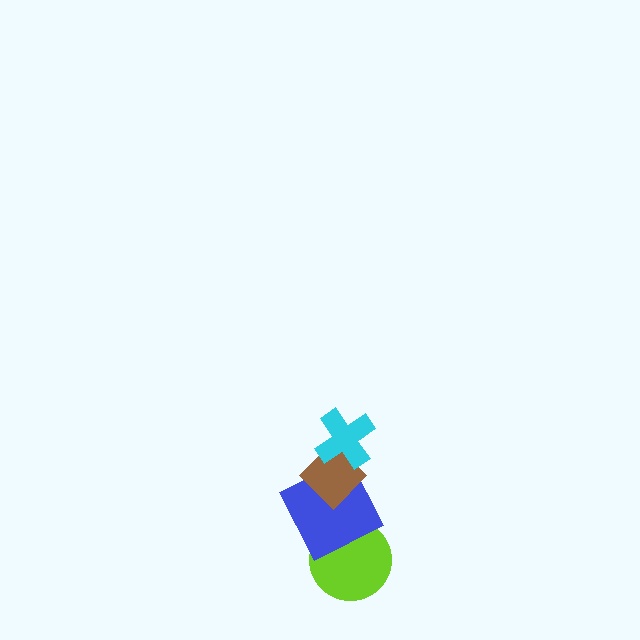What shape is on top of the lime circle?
The blue square is on top of the lime circle.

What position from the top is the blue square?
The blue square is 3rd from the top.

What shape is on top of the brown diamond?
The cyan cross is on top of the brown diamond.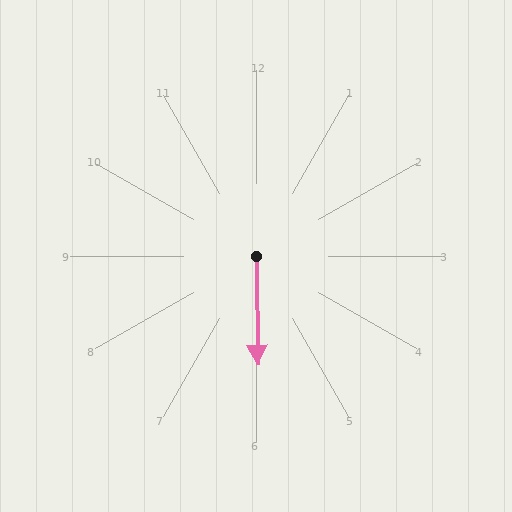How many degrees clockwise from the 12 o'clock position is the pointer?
Approximately 179 degrees.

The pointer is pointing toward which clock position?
Roughly 6 o'clock.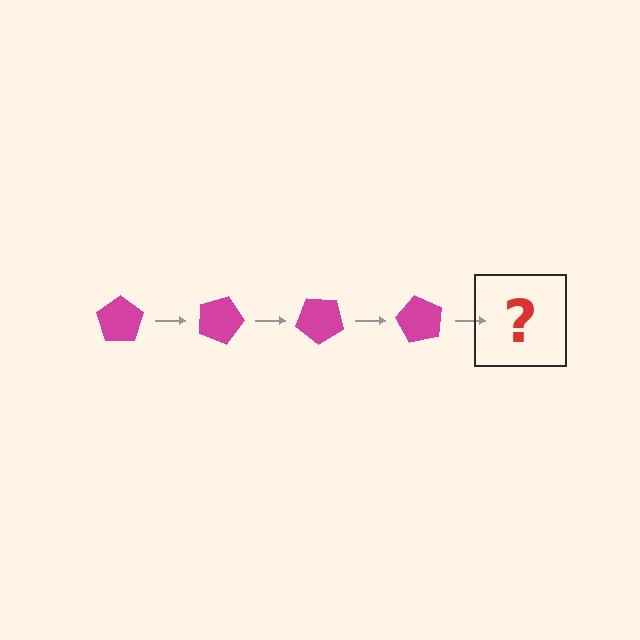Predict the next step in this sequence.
The next step is a magenta pentagon rotated 80 degrees.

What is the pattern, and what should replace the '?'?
The pattern is that the pentagon rotates 20 degrees each step. The '?' should be a magenta pentagon rotated 80 degrees.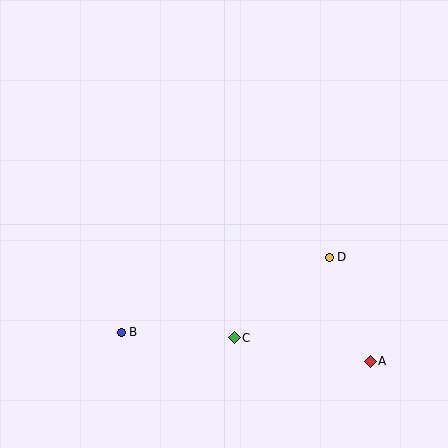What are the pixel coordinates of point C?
Point C is at (234, 338).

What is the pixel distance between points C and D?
The distance between C and D is 125 pixels.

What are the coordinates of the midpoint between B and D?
The midpoint between B and D is at (225, 295).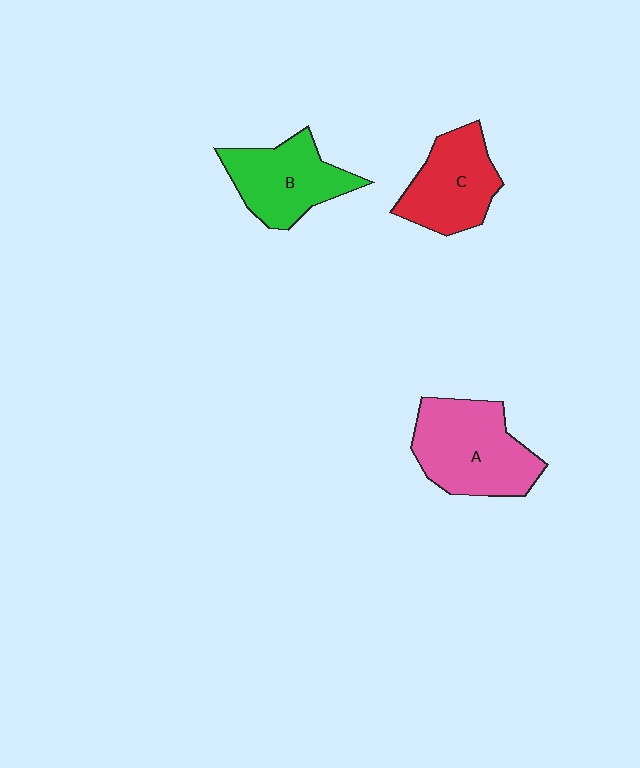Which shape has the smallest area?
Shape C (red).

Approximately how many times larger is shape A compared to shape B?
Approximately 1.3 times.